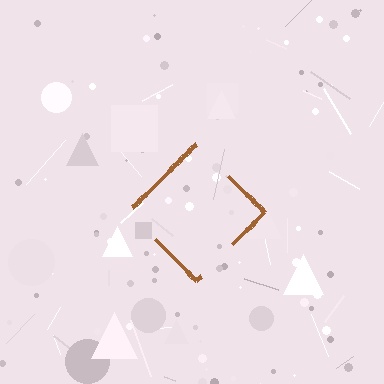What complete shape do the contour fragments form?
The contour fragments form a diamond.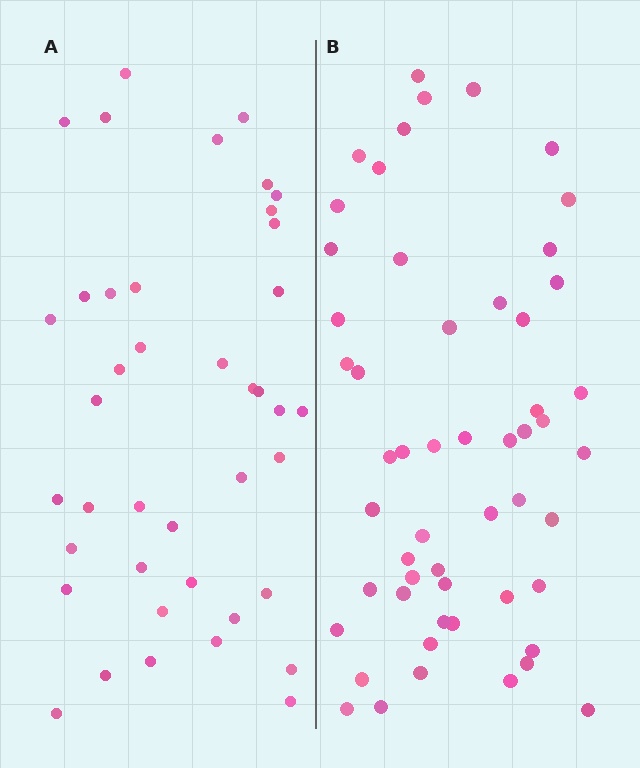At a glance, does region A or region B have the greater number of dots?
Region B (the right region) has more dots.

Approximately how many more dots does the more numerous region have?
Region B has approximately 15 more dots than region A.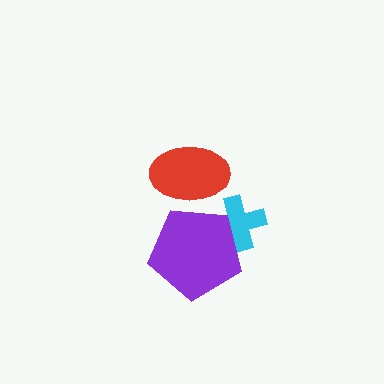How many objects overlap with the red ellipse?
1 object overlaps with the red ellipse.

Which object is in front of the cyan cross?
The purple pentagon is in front of the cyan cross.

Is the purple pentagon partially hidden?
Yes, it is partially covered by another shape.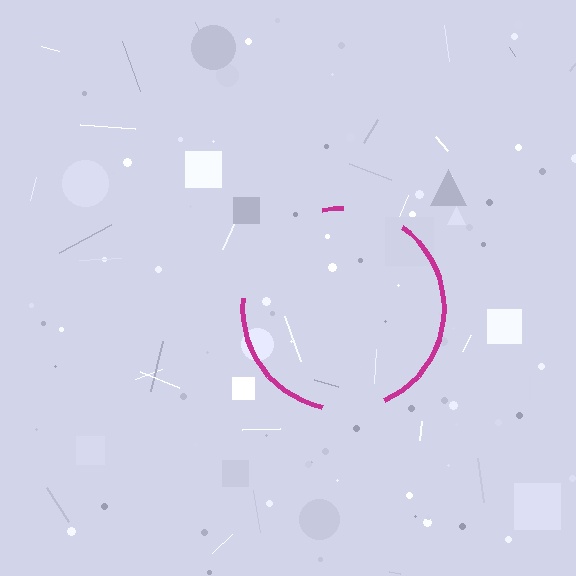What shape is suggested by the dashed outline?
The dashed outline suggests a circle.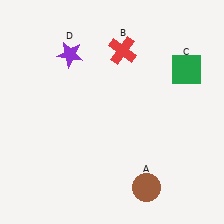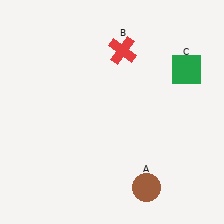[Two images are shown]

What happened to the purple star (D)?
The purple star (D) was removed in Image 2. It was in the top-left area of Image 1.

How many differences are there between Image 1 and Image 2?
There is 1 difference between the two images.